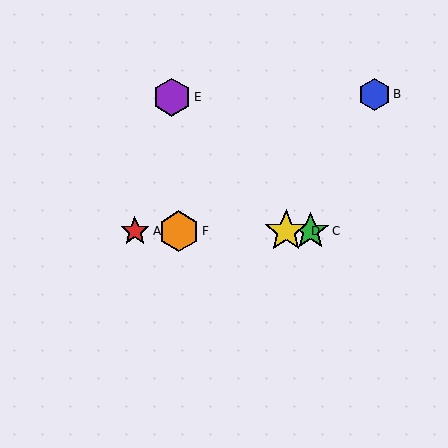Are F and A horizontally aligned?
Yes, both are at y≈231.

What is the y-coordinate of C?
Object C is at y≈231.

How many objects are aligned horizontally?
4 objects (A, C, D, F) are aligned horizontally.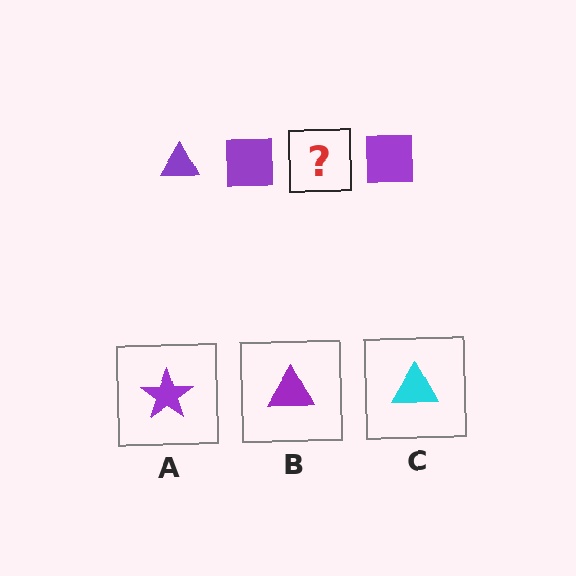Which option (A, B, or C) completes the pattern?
B.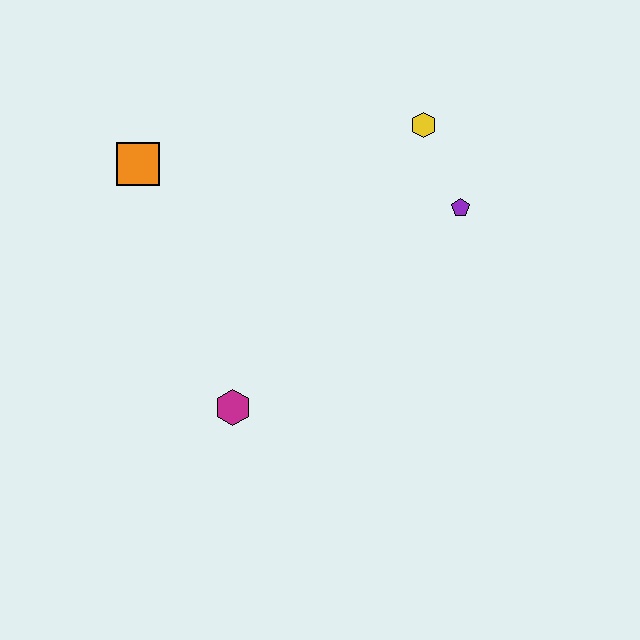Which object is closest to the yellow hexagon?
The purple pentagon is closest to the yellow hexagon.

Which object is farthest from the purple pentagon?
The orange square is farthest from the purple pentagon.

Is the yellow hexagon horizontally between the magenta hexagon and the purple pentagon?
Yes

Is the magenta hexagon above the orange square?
No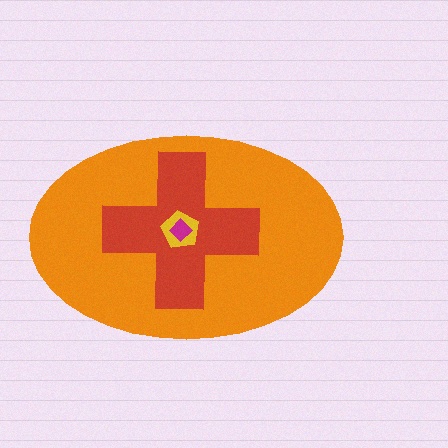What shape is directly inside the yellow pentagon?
The magenta diamond.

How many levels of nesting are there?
4.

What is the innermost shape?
The magenta diamond.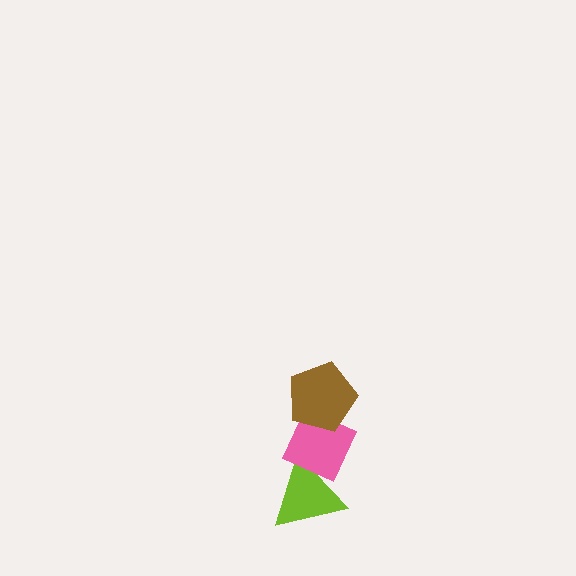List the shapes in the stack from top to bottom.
From top to bottom: the brown pentagon, the pink diamond, the lime triangle.